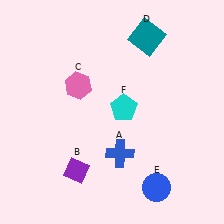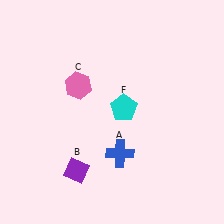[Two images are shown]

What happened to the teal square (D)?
The teal square (D) was removed in Image 2. It was in the top-right area of Image 1.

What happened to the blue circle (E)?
The blue circle (E) was removed in Image 2. It was in the bottom-right area of Image 1.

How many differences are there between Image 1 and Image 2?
There are 2 differences between the two images.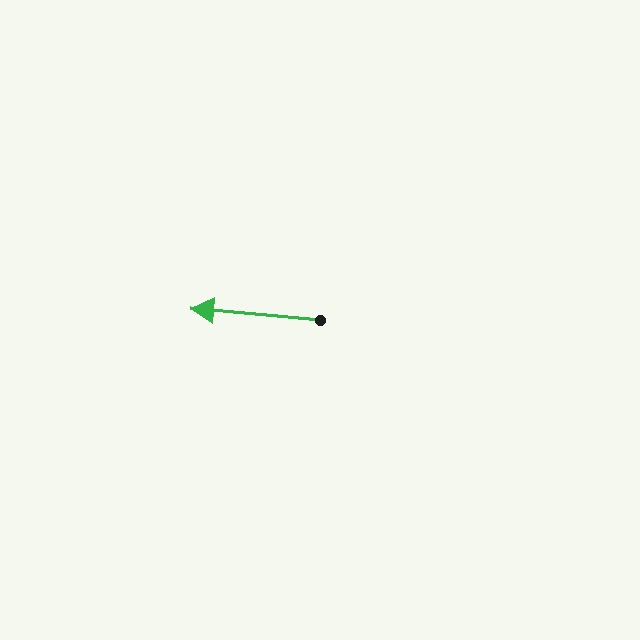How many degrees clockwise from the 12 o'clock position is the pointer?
Approximately 275 degrees.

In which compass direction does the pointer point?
West.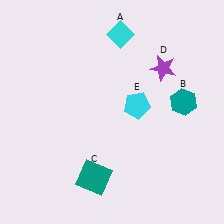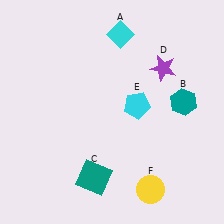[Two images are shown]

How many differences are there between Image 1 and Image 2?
There is 1 difference between the two images.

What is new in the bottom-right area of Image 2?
A yellow circle (F) was added in the bottom-right area of Image 2.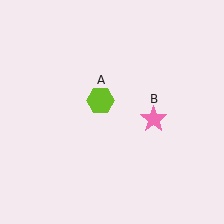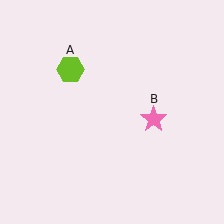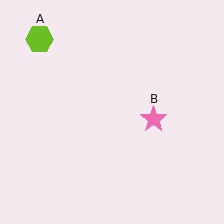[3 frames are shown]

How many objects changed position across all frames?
1 object changed position: lime hexagon (object A).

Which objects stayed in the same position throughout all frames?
Pink star (object B) remained stationary.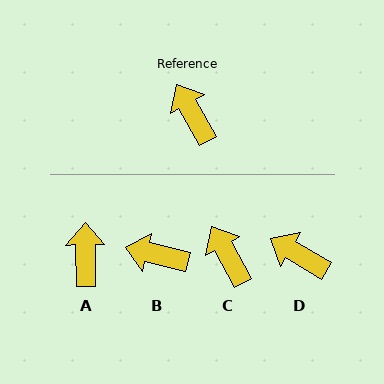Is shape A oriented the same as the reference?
No, it is off by about 28 degrees.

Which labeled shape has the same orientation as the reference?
C.